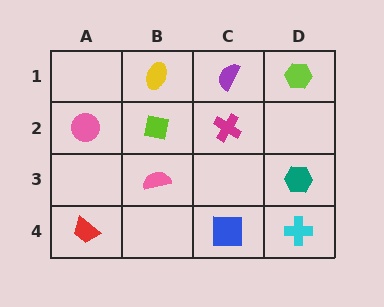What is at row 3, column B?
A pink semicircle.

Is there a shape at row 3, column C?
No, that cell is empty.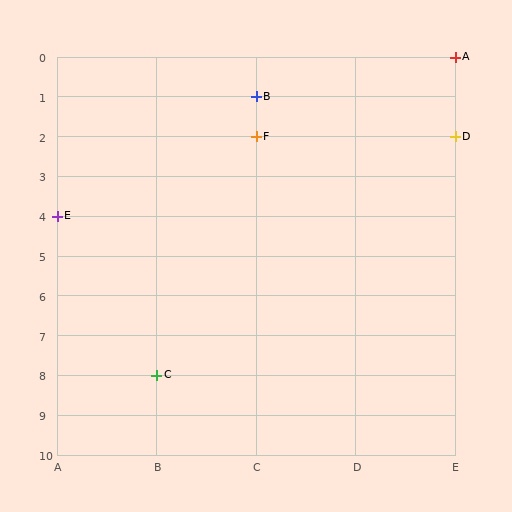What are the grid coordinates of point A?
Point A is at grid coordinates (E, 0).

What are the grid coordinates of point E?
Point E is at grid coordinates (A, 4).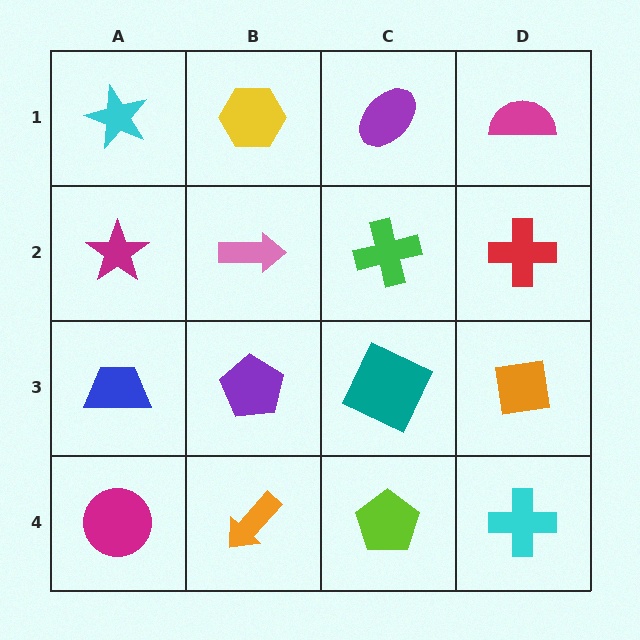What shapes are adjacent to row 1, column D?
A red cross (row 2, column D), a purple ellipse (row 1, column C).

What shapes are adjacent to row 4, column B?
A purple pentagon (row 3, column B), a magenta circle (row 4, column A), a lime pentagon (row 4, column C).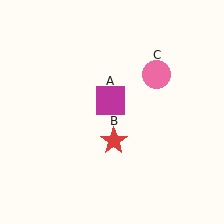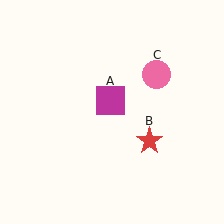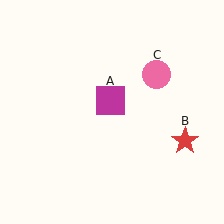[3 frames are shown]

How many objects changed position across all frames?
1 object changed position: red star (object B).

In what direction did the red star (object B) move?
The red star (object B) moved right.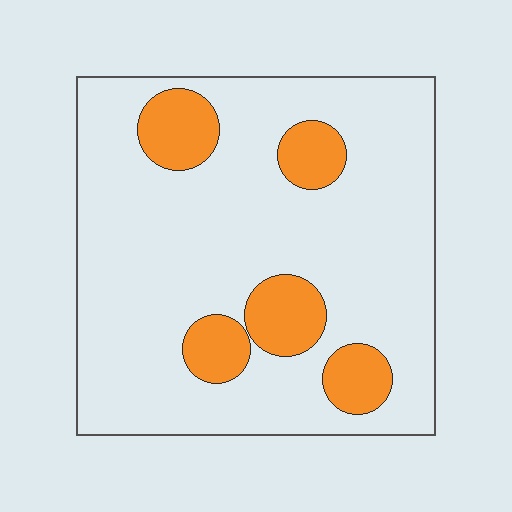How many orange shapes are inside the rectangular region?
5.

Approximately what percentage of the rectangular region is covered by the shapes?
Approximately 15%.